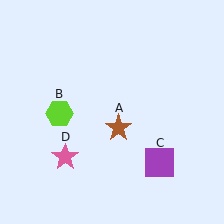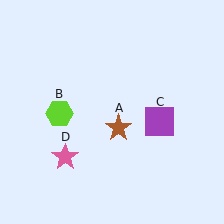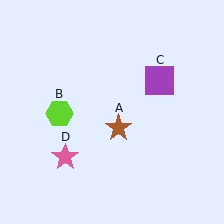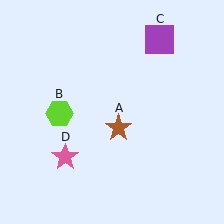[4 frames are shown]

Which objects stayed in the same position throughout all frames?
Brown star (object A) and lime hexagon (object B) and pink star (object D) remained stationary.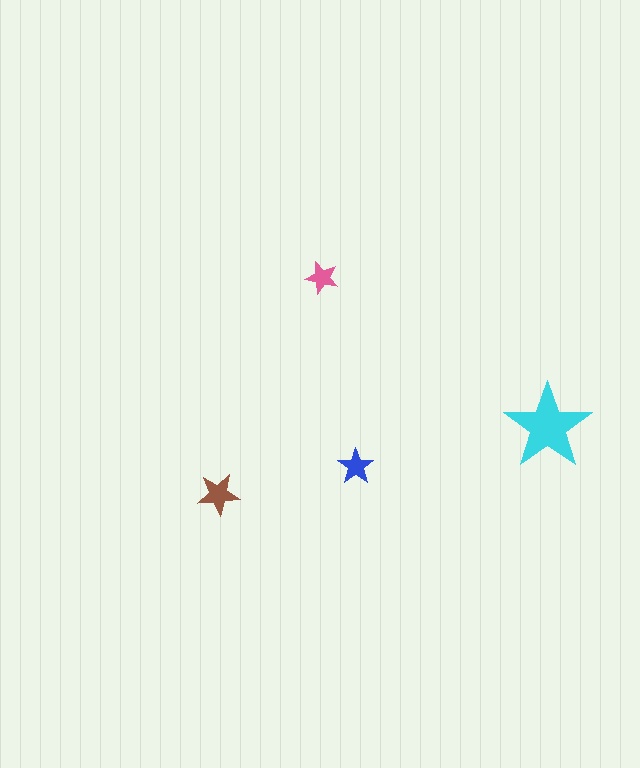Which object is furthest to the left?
The brown star is leftmost.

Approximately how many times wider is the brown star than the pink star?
About 1.5 times wider.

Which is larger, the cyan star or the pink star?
The cyan one.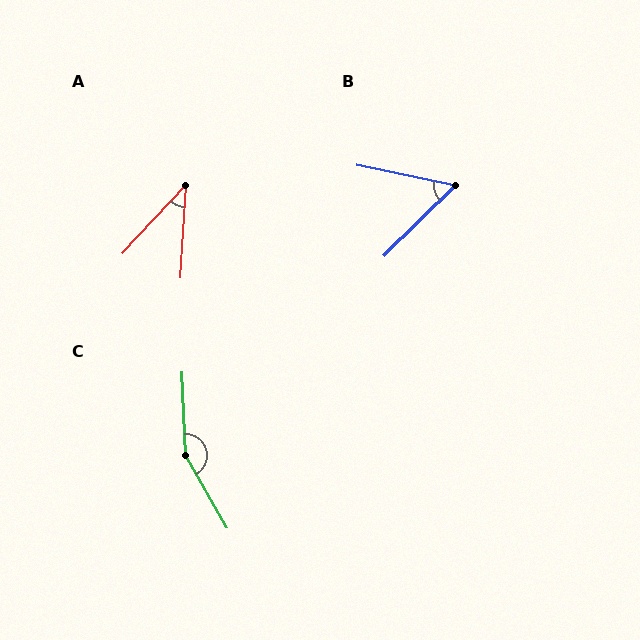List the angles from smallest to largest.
A (39°), B (56°), C (152°).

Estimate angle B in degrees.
Approximately 56 degrees.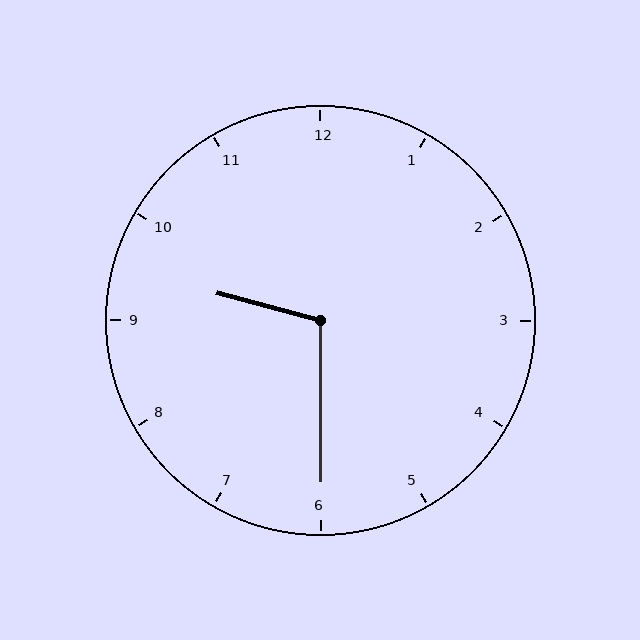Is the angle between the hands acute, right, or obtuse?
It is obtuse.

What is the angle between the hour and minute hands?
Approximately 105 degrees.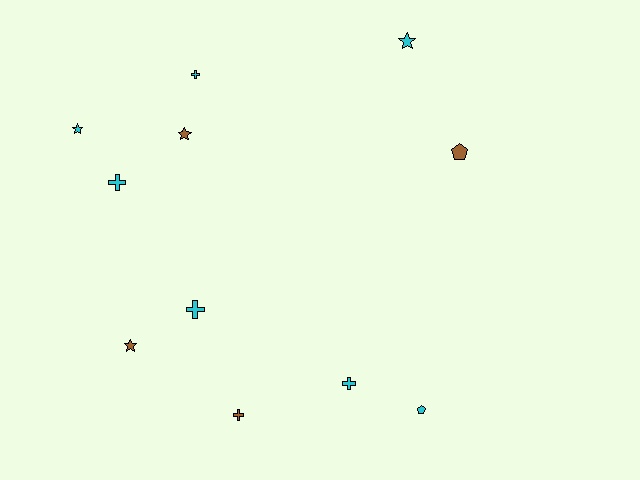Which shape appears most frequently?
Cross, with 5 objects.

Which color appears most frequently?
Cyan, with 7 objects.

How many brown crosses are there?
There is 1 brown cross.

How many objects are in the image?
There are 11 objects.